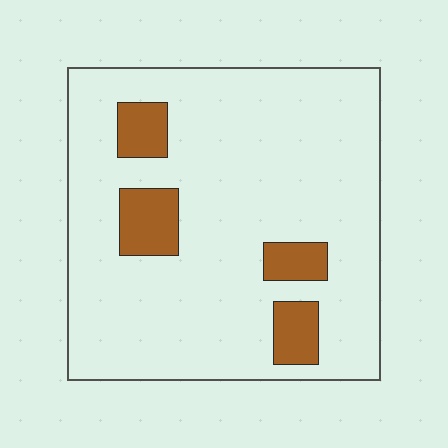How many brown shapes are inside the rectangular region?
4.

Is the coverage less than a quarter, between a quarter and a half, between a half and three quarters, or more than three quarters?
Less than a quarter.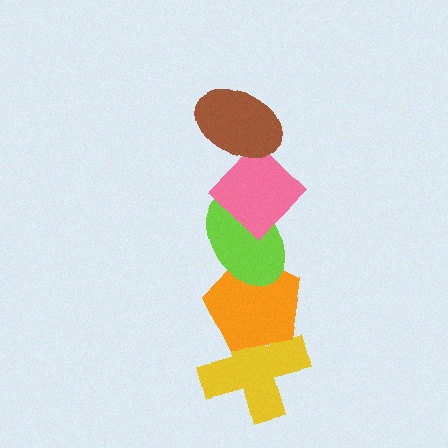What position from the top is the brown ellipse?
The brown ellipse is 1st from the top.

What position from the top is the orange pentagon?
The orange pentagon is 4th from the top.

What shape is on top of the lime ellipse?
The pink diamond is on top of the lime ellipse.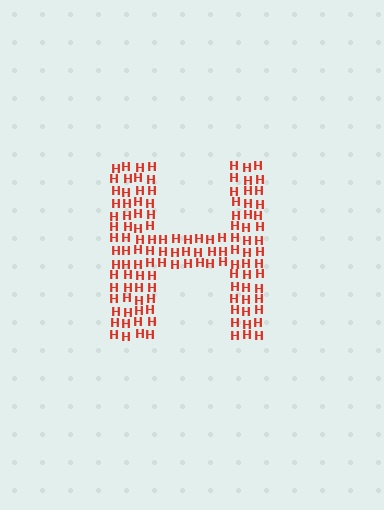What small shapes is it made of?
It is made of small letter H's.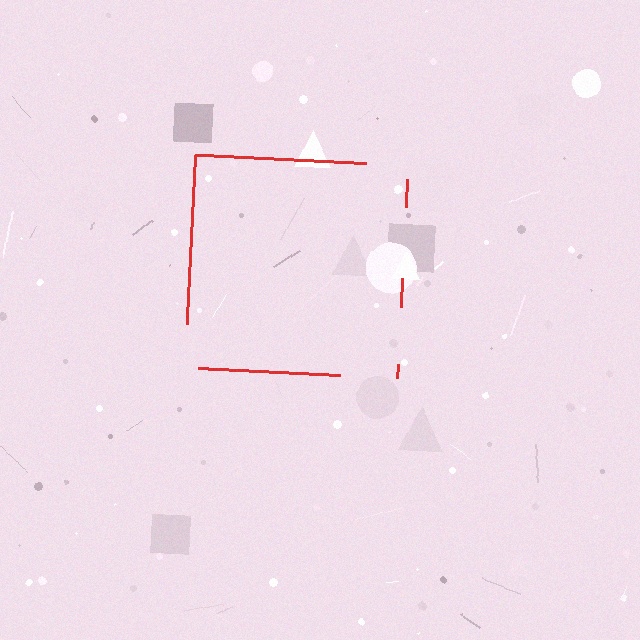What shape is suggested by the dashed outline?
The dashed outline suggests a square.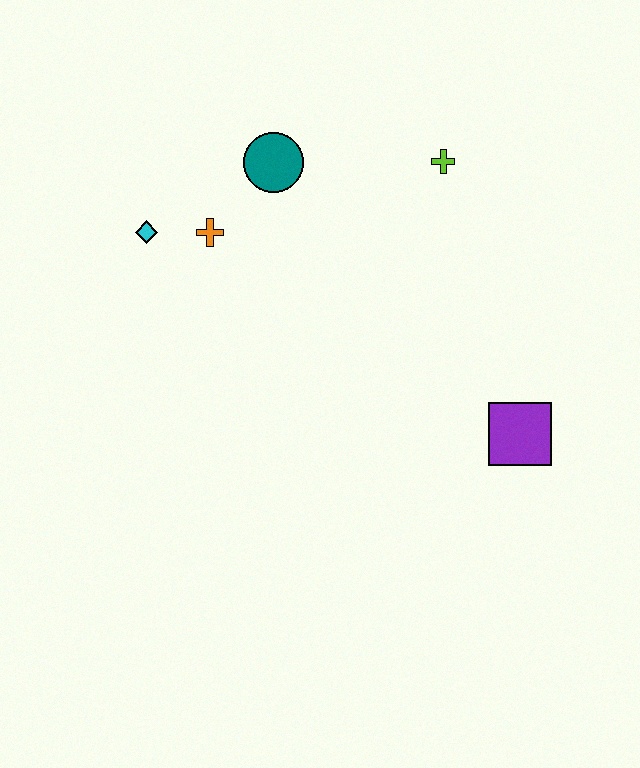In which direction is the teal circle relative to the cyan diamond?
The teal circle is to the right of the cyan diamond.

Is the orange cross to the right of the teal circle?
No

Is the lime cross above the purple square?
Yes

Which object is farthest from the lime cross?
The cyan diamond is farthest from the lime cross.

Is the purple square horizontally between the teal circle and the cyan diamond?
No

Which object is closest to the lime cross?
The teal circle is closest to the lime cross.